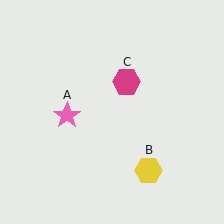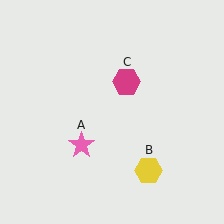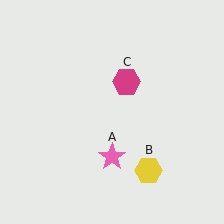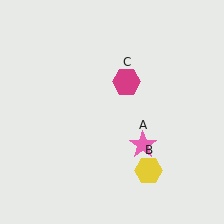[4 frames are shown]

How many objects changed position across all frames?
1 object changed position: pink star (object A).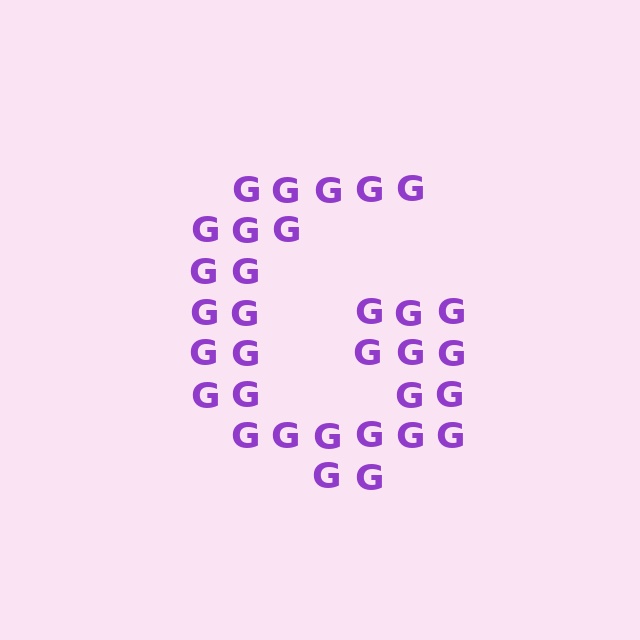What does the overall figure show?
The overall figure shows the letter G.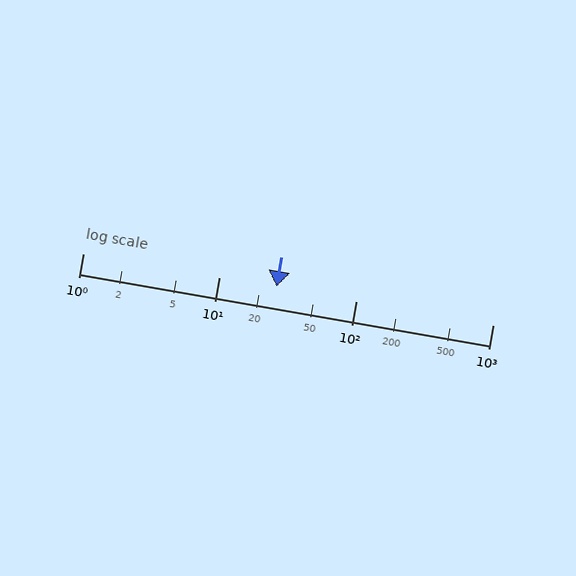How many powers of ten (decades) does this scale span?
The scale spans 3 decades, from 1 to 1000.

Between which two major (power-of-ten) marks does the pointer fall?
The pointer is between 10 and 100.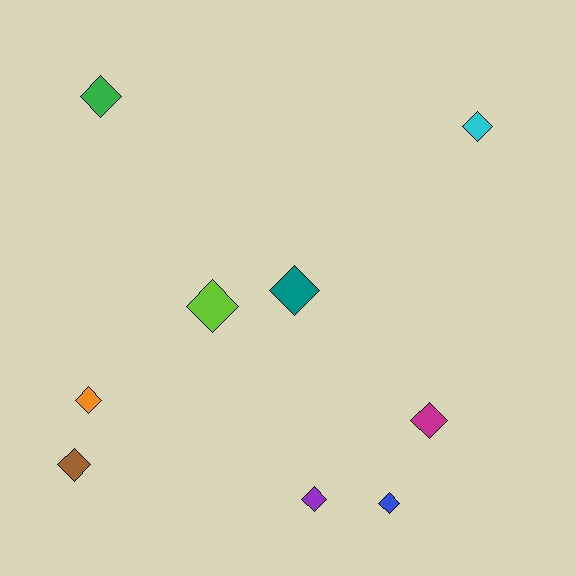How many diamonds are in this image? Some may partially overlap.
There are 9 diamonds.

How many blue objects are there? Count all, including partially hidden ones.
There is 1 blue object.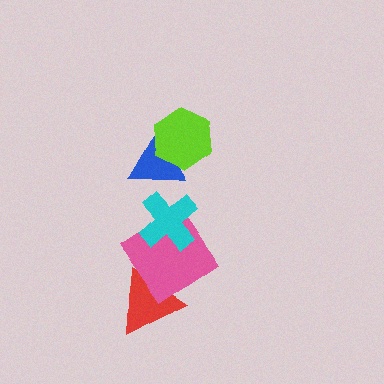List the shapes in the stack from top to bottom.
From top to bottom: the lime hexagon, the blue triangle, the cyan cross, the pink diamond, the red triangle.